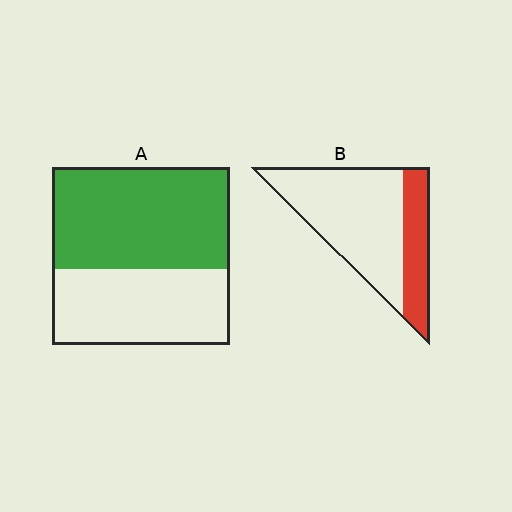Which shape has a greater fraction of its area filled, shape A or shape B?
Shape A.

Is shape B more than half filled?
No.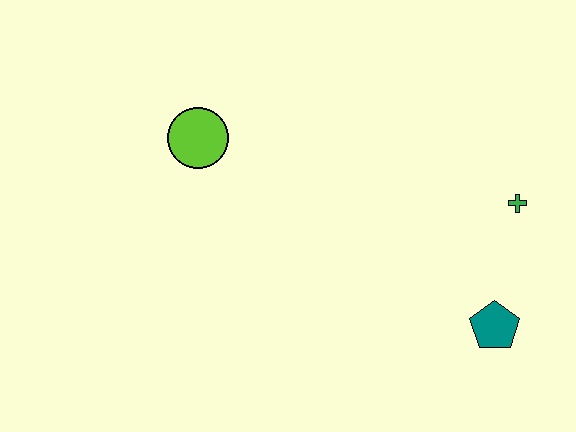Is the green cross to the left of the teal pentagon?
No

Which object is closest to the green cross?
The teal pentagon is closest to the green cross.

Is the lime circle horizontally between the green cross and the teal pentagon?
No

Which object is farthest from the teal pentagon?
The lime circle is farthest from the teal pentagon.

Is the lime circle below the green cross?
No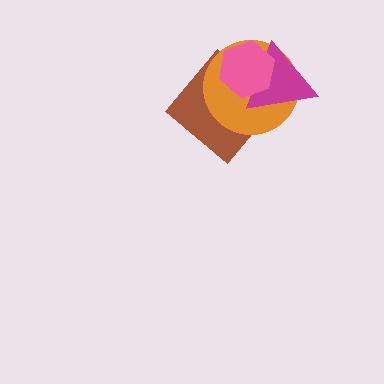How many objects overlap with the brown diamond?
3 objects overlap with the brown diamond.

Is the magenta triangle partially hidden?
Yes, it is partially covered by another shape.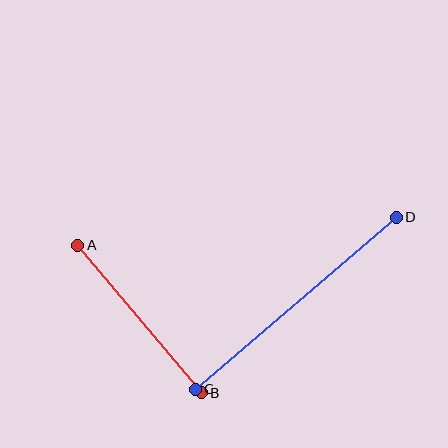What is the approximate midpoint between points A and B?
The midpoint is at approximately (140, 319) pixels.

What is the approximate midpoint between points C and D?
The midpoint is at approximately (296, 303) pixels.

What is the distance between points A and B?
The distance is approximately 192 pixels.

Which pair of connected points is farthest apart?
Points C and D are farthest apart.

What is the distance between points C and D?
The distance is approximately 264 pixels.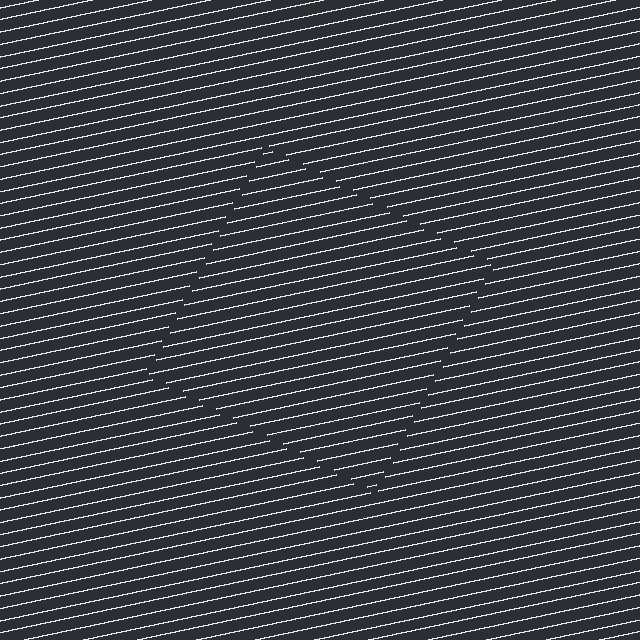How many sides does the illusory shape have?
4 sides — the line-ends trace a square.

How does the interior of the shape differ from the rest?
The interior of the shape contains the same grating, shifted by half a period — the contour is defined by the phase discontinuity where line-ends from the inner and outer gratings abut.